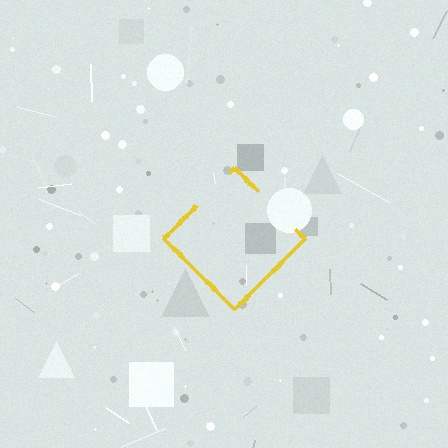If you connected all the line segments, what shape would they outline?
They would outline a diamond.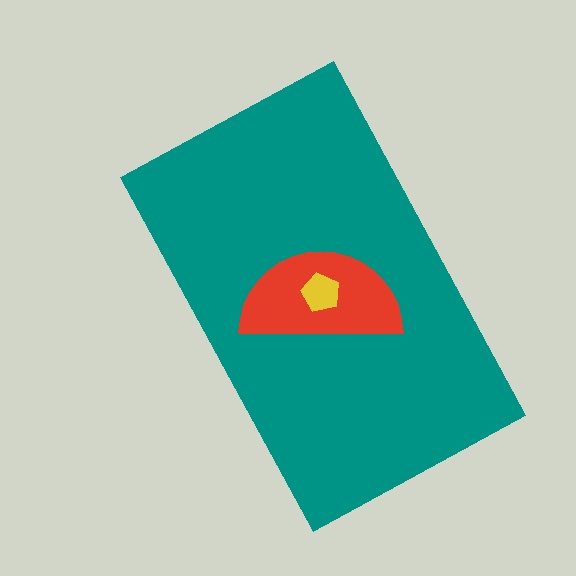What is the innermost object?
The yellow pentagon.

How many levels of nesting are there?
3.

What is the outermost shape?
The teal rectangle.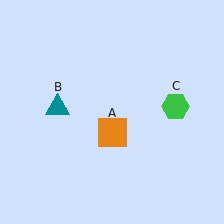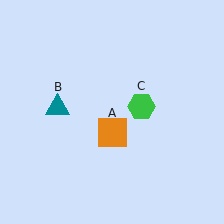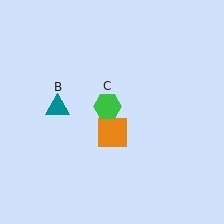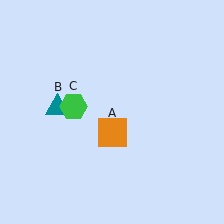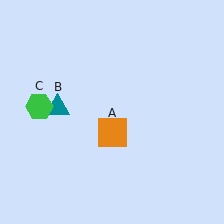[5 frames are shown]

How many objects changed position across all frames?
1 object changed position: green hexagon (object C).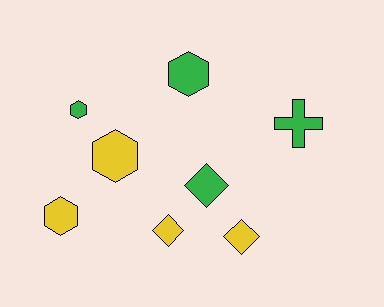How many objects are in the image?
There are 8 objects.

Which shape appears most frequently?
Hexagon, with 4 objects.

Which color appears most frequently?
Yellow, with 4 objects.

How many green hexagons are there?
There are 2 green hexagons.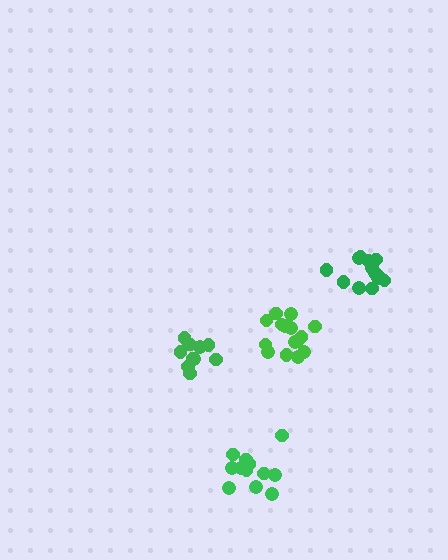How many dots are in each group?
Group 1: 15 dots, Group 2: 12 dots, Group 3: 10 dots, Group 4: 15 dots (52 total).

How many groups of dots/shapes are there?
There are 4 groups.